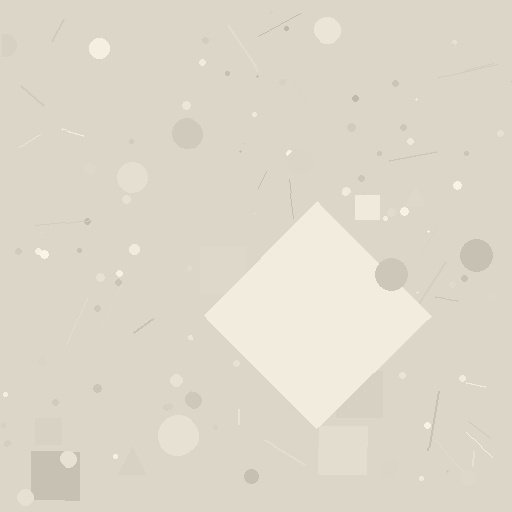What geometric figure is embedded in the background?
A diamond is embedded in the background.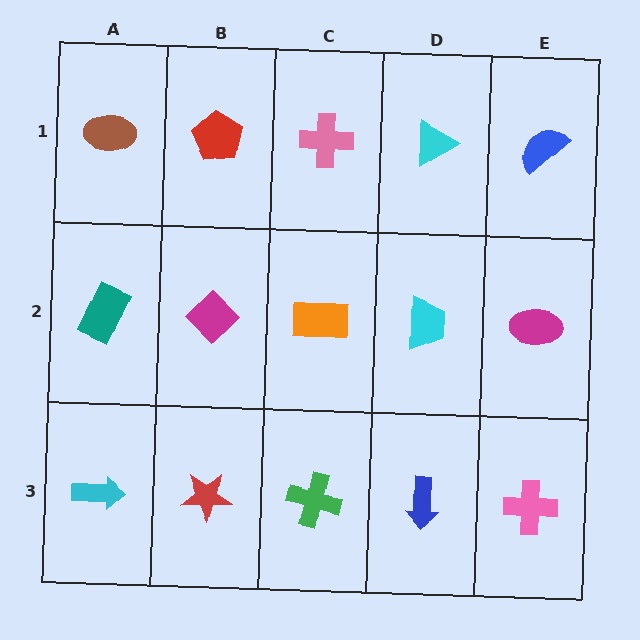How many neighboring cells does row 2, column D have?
4.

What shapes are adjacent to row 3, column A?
A teal rectangle (row 2, column A), a red star (row 3, column B).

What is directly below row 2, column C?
A green cross.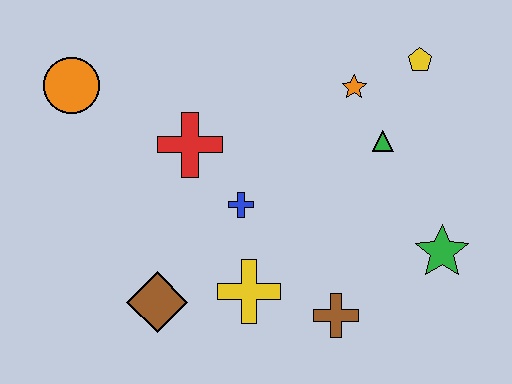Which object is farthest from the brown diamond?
The yellow pentagon is farthest from the brown diamond.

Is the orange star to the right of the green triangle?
No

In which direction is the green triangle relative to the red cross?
The green triangle is to the right of the red cross.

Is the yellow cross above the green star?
No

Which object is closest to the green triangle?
The orange star is closest to the green triangle.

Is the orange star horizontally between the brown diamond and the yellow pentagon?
Yes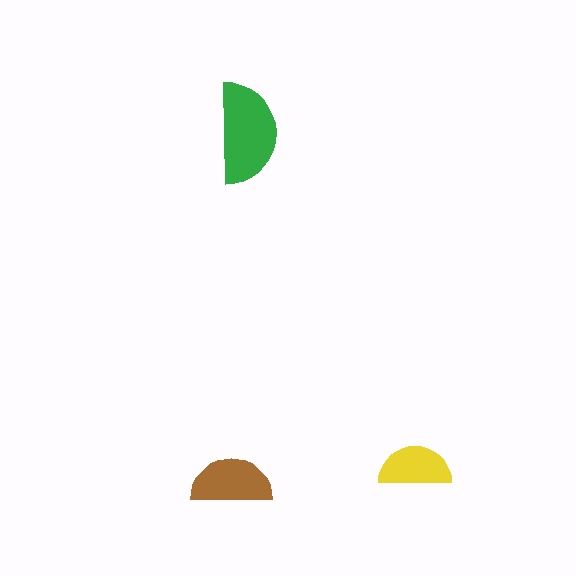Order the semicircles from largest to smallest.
the green one, the brown one, the yellow one.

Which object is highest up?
The green semicircle is topmost.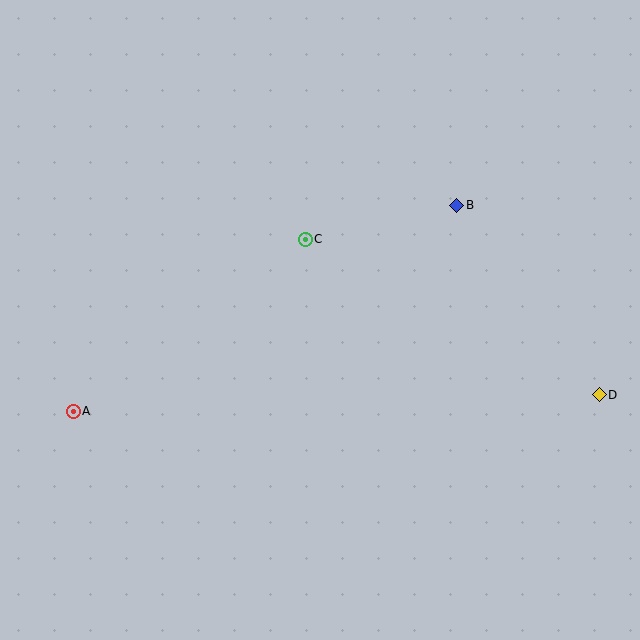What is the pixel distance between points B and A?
The distance between B and A is 435 pixels.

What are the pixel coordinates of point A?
Point A is at (73, 411).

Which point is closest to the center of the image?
Point C at (305, 239) is closest to the center.